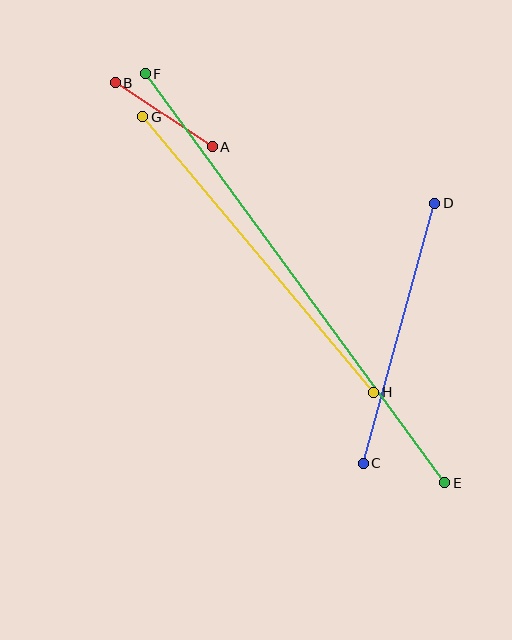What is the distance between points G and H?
The distance is approximately 359 pixels.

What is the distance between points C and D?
The distance is approximately 270 pixels.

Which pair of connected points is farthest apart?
Points E and F are farthest apart.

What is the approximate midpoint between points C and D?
The midpoint is at approximately (399, 333) pixels.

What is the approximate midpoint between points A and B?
The midpoint is at approximately (164, 115) pixels.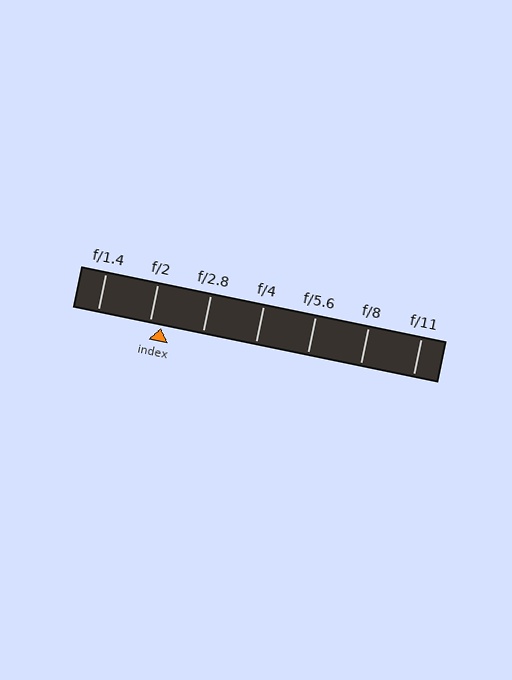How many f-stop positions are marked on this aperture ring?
There are 7 f-stop positions marked.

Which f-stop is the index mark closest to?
The index mark is closest to f/2.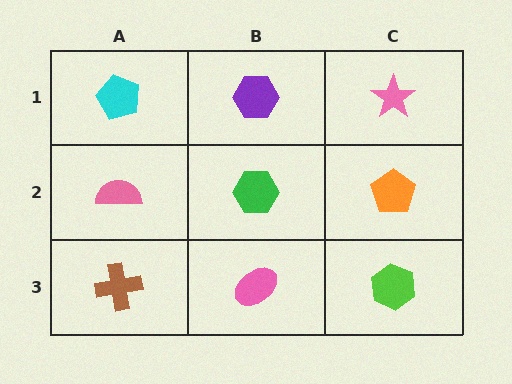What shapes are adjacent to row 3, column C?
An orange pentagon (row 2, column C), a pink ellipse (row 3, column B).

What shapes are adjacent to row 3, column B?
A green hexagon (row 2, column B), a brown cross (row 3, column A), a lime hexagon (row 3, column C).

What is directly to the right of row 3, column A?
A pink ellipse.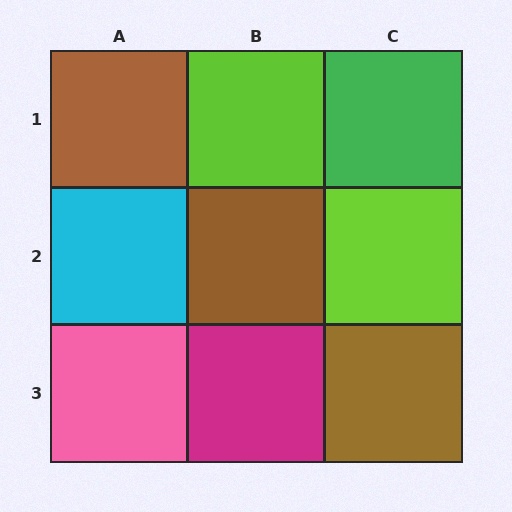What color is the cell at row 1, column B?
Lime.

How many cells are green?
1 cell is green.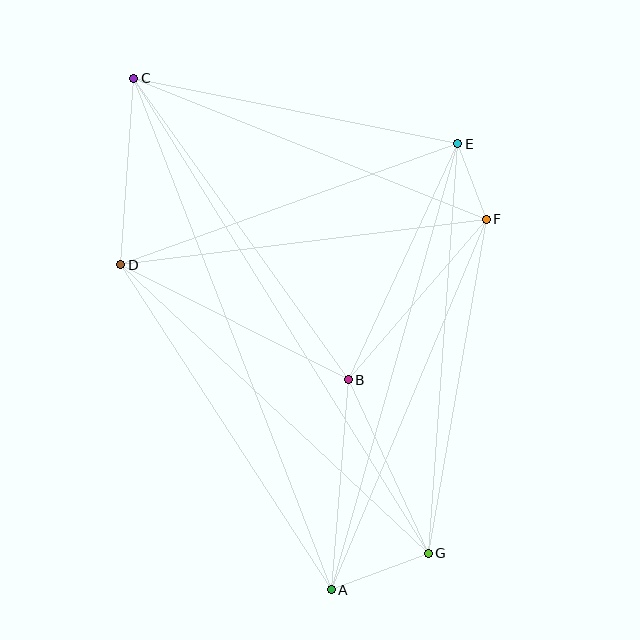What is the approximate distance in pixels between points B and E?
The distance between B and E is approximately 260 pixels.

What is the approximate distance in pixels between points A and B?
The distance between A and B is approximately 210 pixels.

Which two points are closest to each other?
Points E and F are closest to each other.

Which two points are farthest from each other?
Points C and G are farthest from each other.